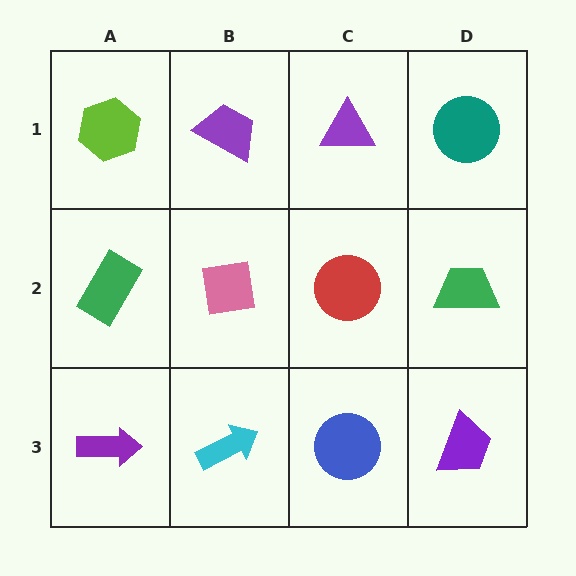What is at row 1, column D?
A teal circle.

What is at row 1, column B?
A purple trapezoid.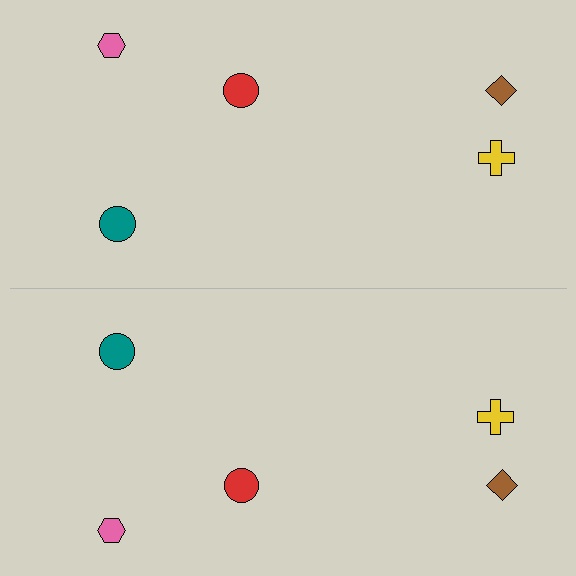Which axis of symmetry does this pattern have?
The pattern has a horizontal axis of symmetry running through the center of the image.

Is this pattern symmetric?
Yes, this pattern has bilateral (reflection) symmetry.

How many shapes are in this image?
There are 10 shapes in this image.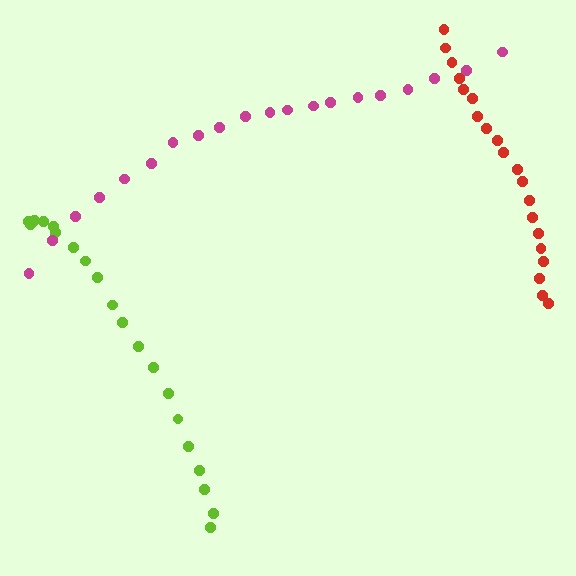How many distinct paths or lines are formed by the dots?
There are 3 distinct paths.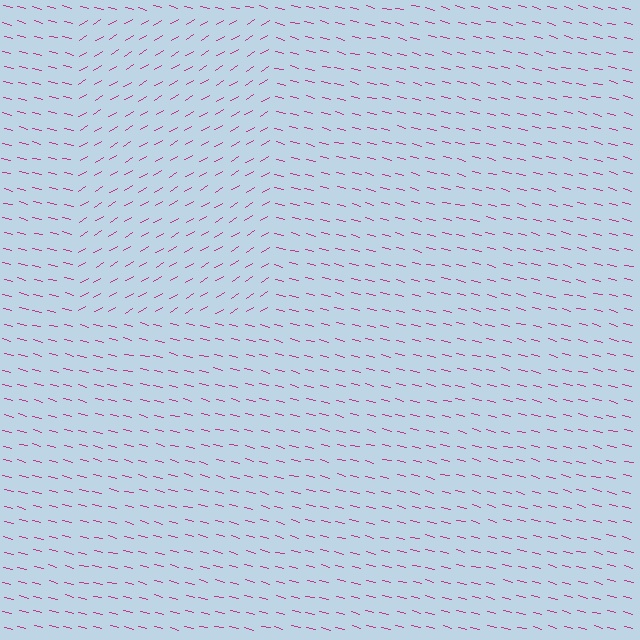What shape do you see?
I see a rectangle.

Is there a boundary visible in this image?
Yes, there is a texture boundary formed by a change in line orientation.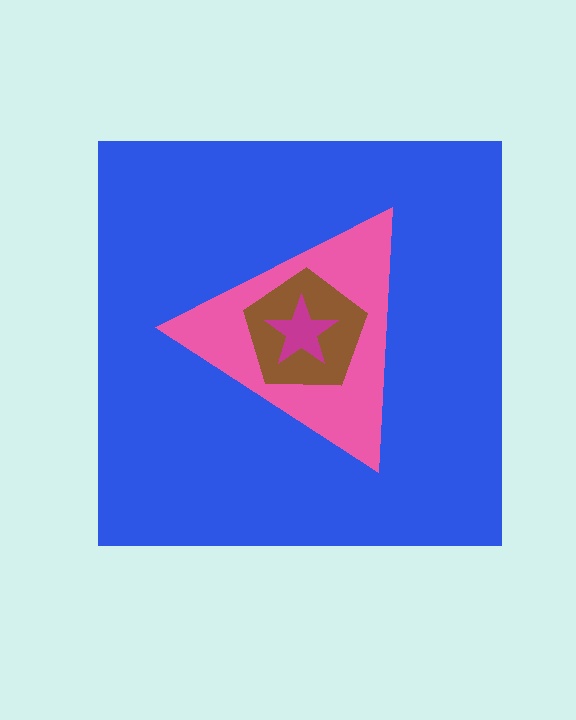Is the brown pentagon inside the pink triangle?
Yes.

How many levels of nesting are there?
4.